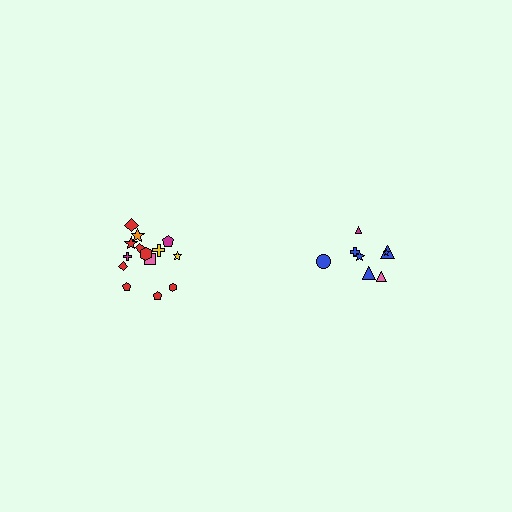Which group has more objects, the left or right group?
The left group.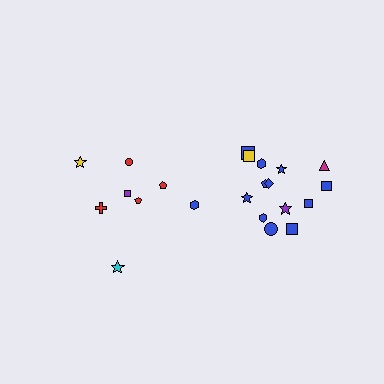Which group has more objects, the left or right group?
The right group.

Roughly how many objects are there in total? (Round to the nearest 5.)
Roughly 20 objects in total.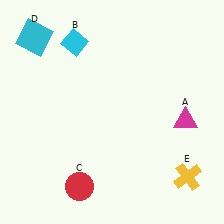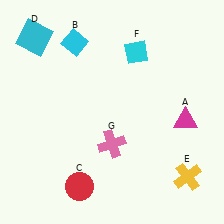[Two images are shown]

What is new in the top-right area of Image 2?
A cyan diamond (F) was added in the top-right area of Image 2.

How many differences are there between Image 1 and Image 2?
There are 2 differences between the two images.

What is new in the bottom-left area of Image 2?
A pink cross (G) was added in the bottom-left area of Image 2.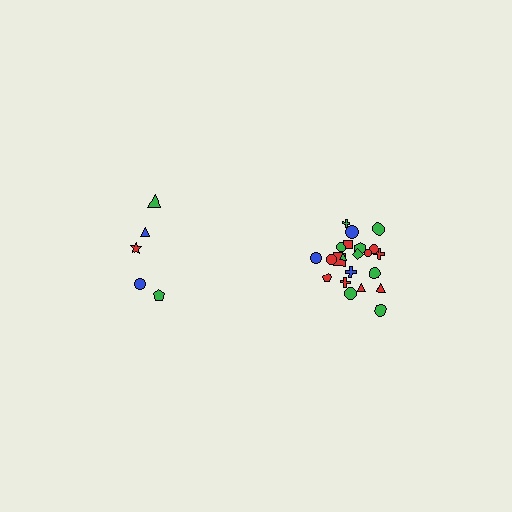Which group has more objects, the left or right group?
The right group.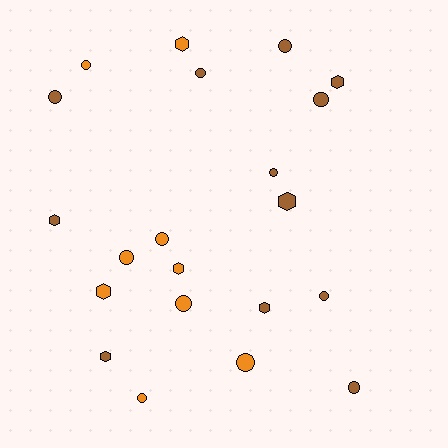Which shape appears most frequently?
Circle, with 13 objects.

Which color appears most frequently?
Brown, with 12 objects.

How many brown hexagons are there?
There are 5 brown hexagons.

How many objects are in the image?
There are 21 objects.